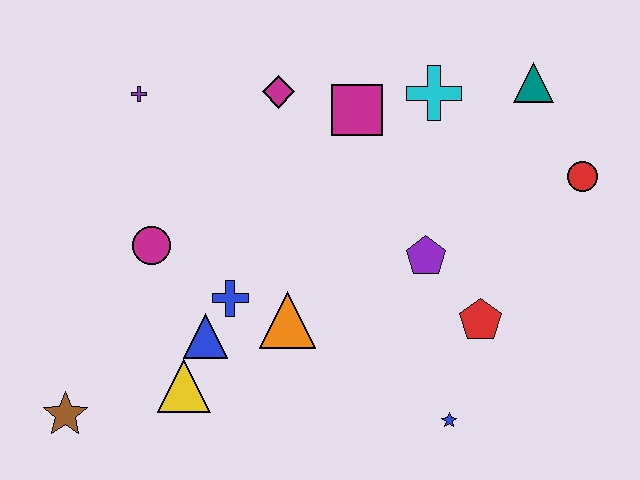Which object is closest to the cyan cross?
The magenta square is closest to the cyan cross.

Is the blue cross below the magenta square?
Yes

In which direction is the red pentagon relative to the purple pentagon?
The red pentagon is below the purple pentagon.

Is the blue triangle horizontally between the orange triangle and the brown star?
Yes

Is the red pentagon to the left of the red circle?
Yes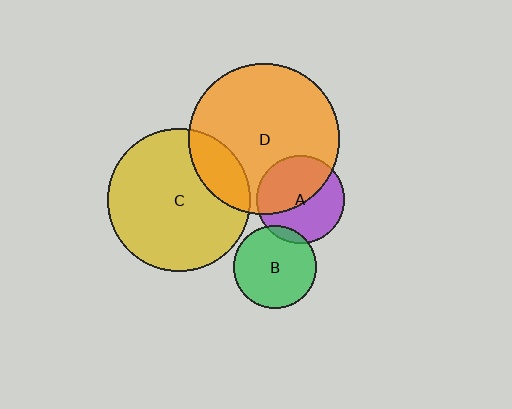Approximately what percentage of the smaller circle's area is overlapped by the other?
Approximately 20%.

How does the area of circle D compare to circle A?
Approximately 2.9 times.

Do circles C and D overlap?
Yes.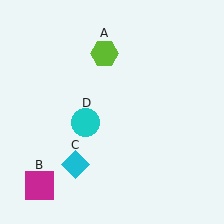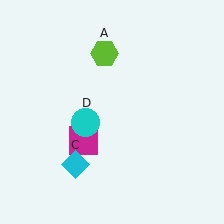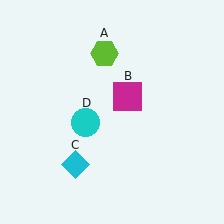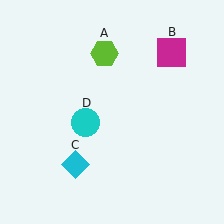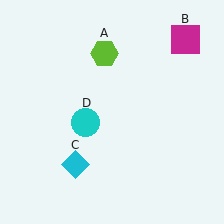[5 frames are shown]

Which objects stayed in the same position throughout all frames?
Lime hexagon (object A) and cyan diamond (object C) and cyan circle (object D) remained stationary.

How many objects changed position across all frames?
1 object changed position: magenta square (object B).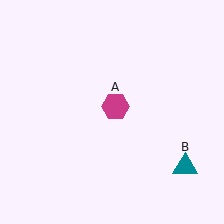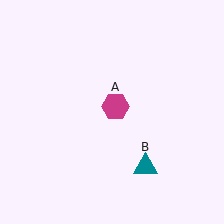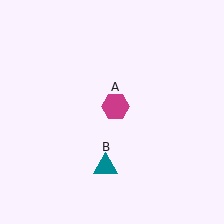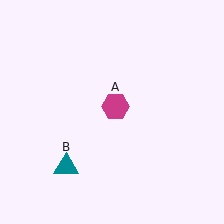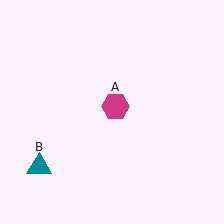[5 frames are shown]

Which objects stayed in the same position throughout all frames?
Magenta hexagon (object A) remained stationary.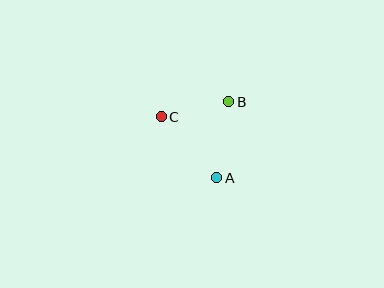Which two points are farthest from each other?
Points A and C are farthest from each other.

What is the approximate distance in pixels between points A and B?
The distance between A and B is approximately 77 pixels.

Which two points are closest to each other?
Points B and C are closest to each other.